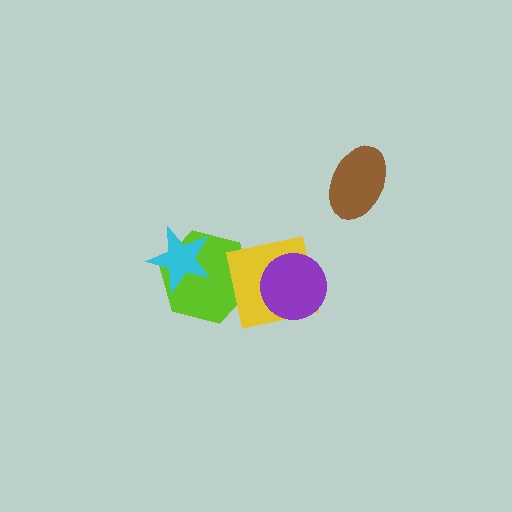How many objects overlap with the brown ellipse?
0 objects overlap with the brown ellipse.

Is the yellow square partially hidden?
Yes, it is partially covered by another shape.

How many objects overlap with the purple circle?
1 object overlaps with the purple circle.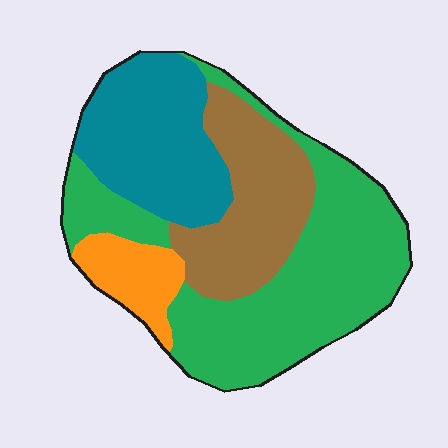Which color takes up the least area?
Orange, at roughly 10%.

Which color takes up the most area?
Green, at roughly 45%.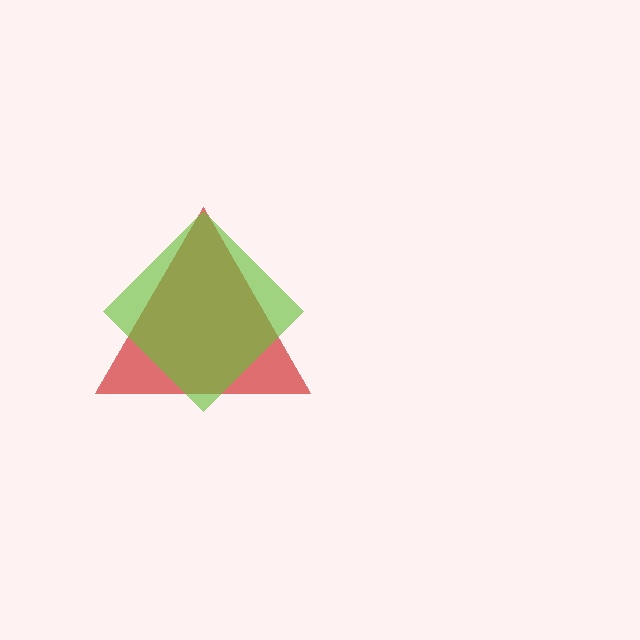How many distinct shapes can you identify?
There are 2 distinct shapes: a red triangle, a lime diamond.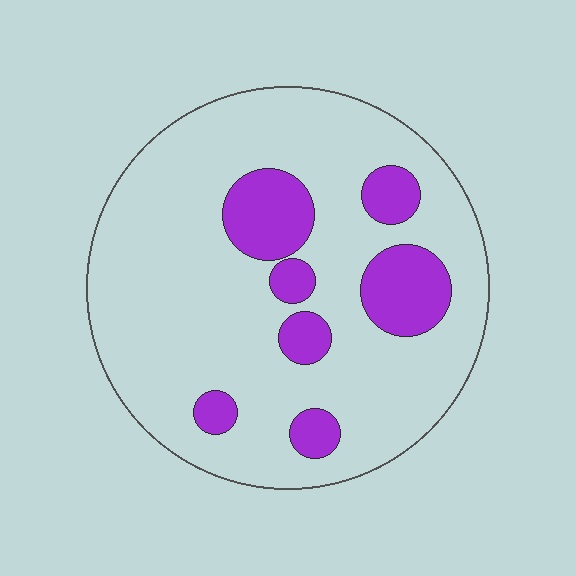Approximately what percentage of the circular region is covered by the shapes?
Approximately 20%.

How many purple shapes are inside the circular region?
7.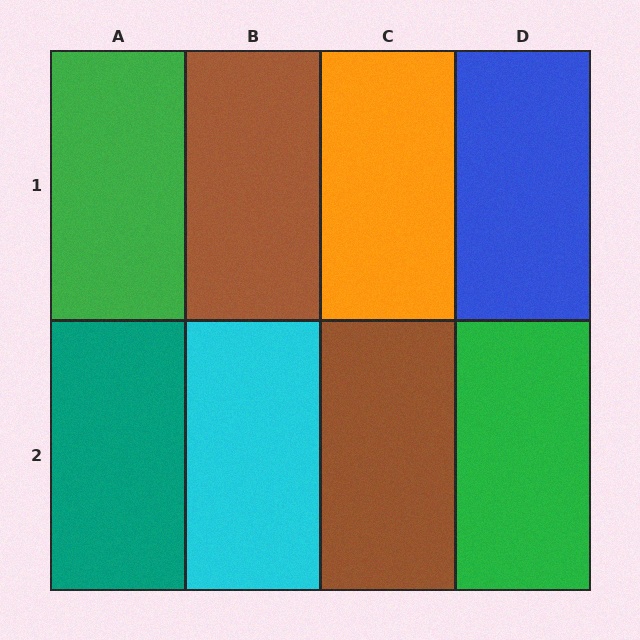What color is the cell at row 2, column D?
Green.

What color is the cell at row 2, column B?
Cyan.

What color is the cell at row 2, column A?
Teal.